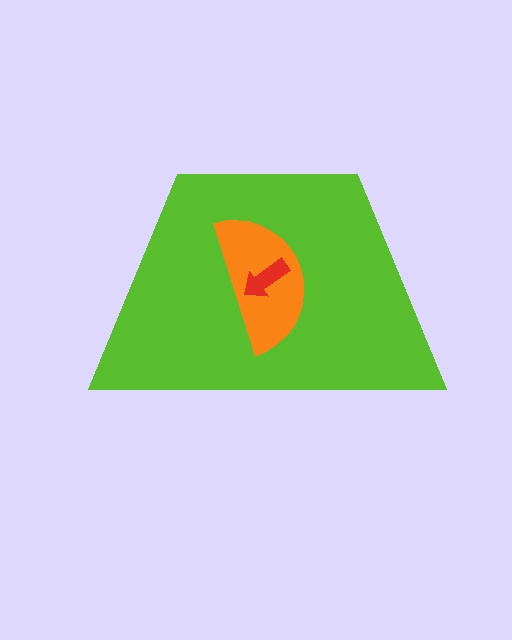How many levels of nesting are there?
3.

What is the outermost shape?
The lime trapezoid.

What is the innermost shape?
The red arrow.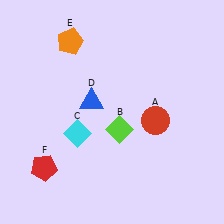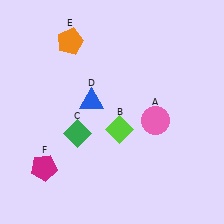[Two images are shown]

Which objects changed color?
A changed from red to pink. C changed from cyan to green. F changed from red to magenta.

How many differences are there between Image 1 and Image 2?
There are 3 differences between the two images.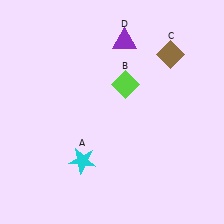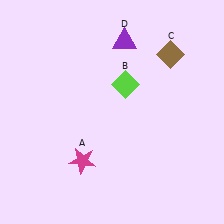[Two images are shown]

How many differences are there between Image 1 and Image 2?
There is 1 difference between the two images.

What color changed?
The star (A) changed from cyan in Image 1 to magenta in Image 2.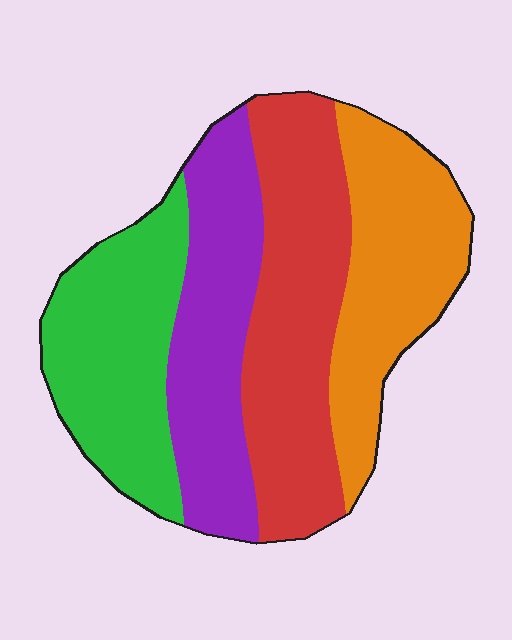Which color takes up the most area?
Red, at roughly 30%.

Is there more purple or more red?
Red.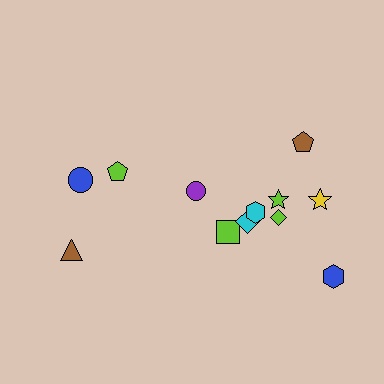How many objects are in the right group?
There are 8 objects.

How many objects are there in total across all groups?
There are 12 objects.